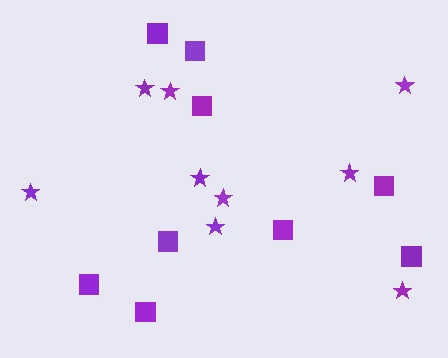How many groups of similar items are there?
There are 2 groups: one group of squares (9) and one group of stars (9).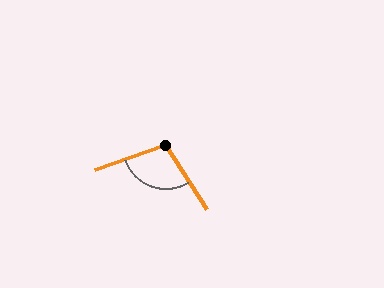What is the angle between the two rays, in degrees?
Approximately 104 degrees.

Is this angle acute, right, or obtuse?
It is obtuse.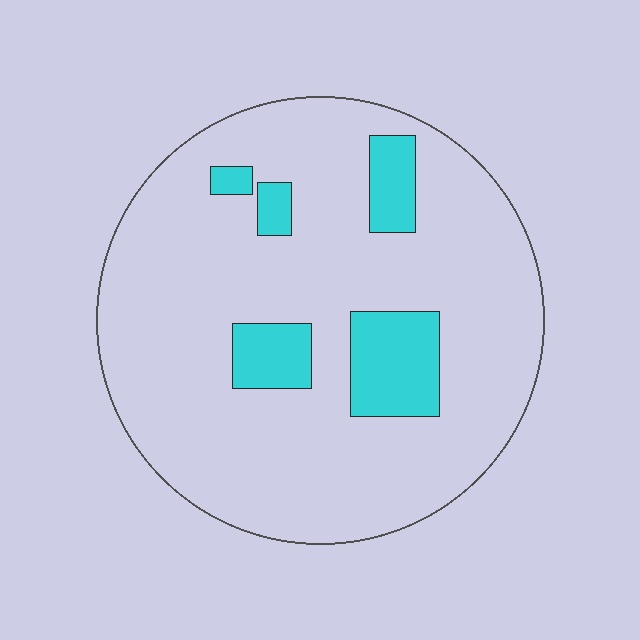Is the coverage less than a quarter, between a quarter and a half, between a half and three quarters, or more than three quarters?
Less than a quarter.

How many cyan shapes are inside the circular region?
5.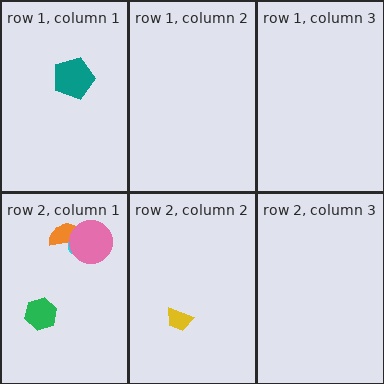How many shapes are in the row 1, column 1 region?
1.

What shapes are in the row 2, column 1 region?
The orange semicircle, the green hexagon, the cyan ellipse, the pink circle.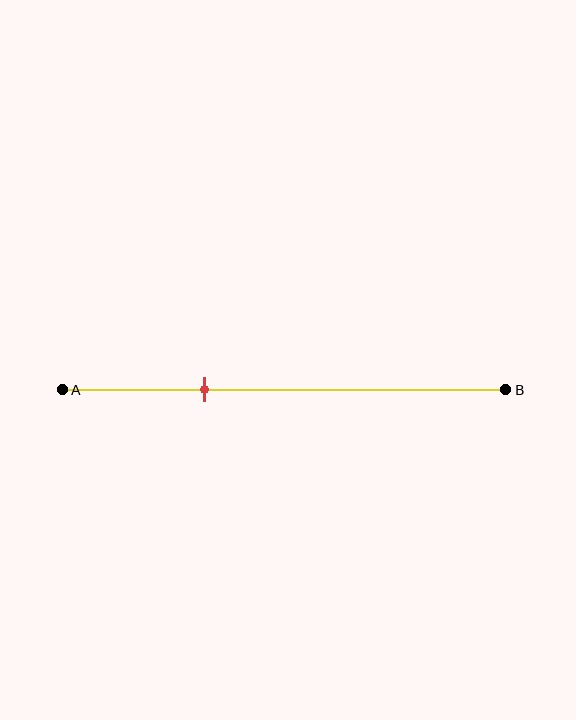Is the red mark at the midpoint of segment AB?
No, the mark is at about 30% from A, not at the 50% midpoint.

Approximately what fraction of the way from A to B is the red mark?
The red mark is approximately 30% of the way from A to B.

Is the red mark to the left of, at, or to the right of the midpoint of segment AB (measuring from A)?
The red mark is to the left of the midpoint of segment AB.